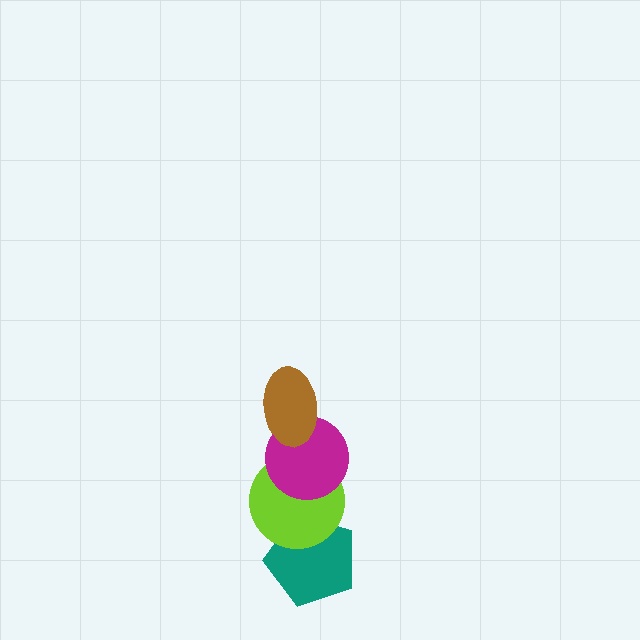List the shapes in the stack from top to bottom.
From top to bottom: the brown ellipse, the magenta circle, the lime circle, the teal pentagon.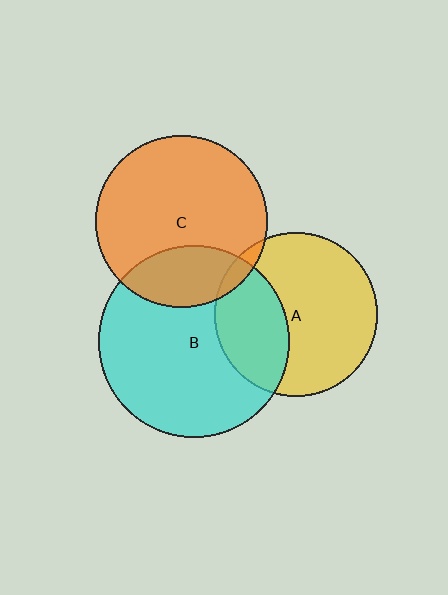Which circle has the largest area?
Circle B (cyan).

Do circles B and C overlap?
Yes.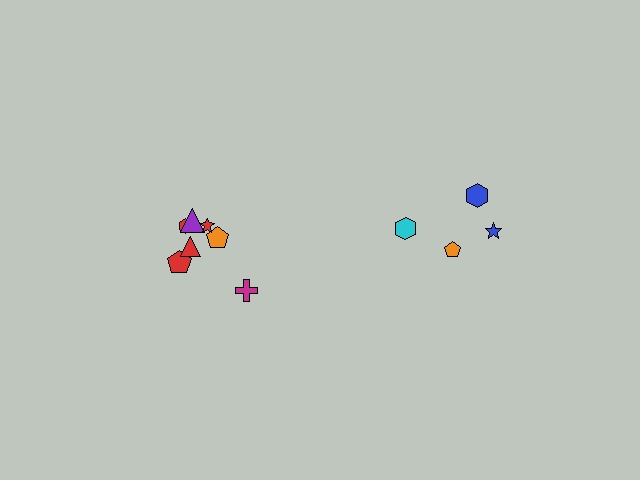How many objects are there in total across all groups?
There are 11 objects.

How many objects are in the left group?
There are 7 objects.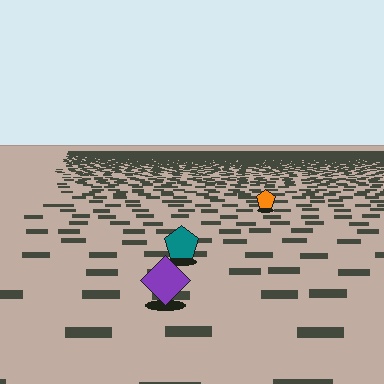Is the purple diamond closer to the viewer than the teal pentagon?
Yes. The purple diamond is closer — you can tell from the texture gradient: the ground texture is coarser near it.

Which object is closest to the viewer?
The purple diamond is closest. The texture marks near it are larger and more spread out.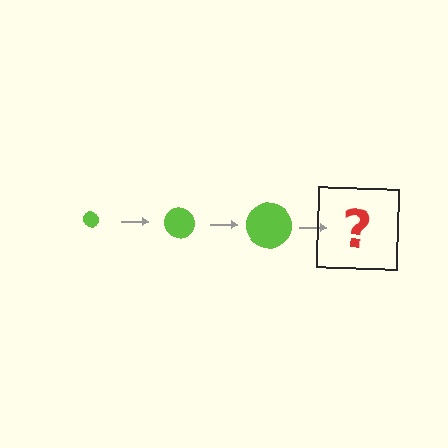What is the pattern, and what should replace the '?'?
The pattern is that the circle gets progressively larger each step. The '?' should be a lime circle, larger than the previous one.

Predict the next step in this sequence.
The next step is a lime circle, larger than the previous one.